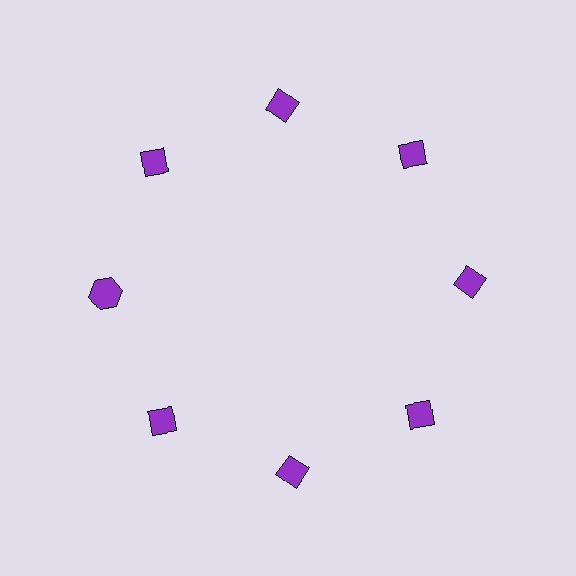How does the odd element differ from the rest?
It has a different shape: hexagon instead of diamond.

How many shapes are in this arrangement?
There are 8 shapes arranged in a ring pattern.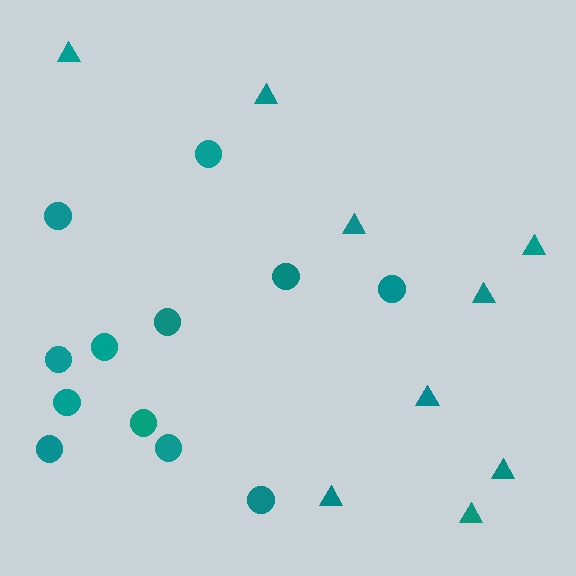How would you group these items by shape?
There are 2 groups: one group of triangles (9) and one group of circles (12).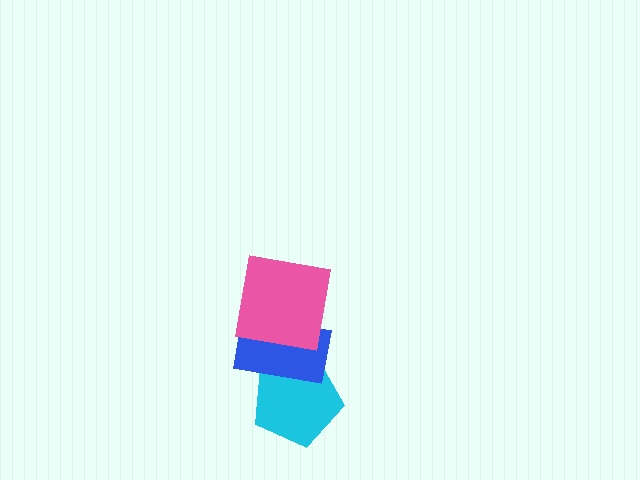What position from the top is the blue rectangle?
The blue rectangle is 2nd from the top.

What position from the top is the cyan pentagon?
The cyan pentagon is 3rd from the top.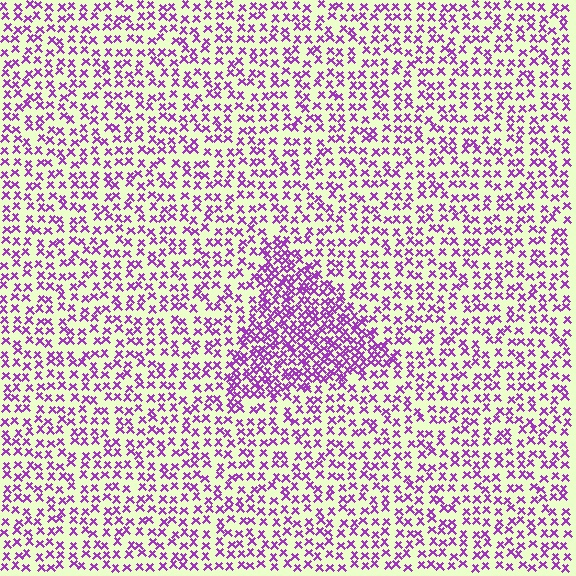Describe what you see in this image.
The image contains small purple elements arranged at two different densities. A triangle-shaped region is visible where the elements are more densely packed than the surrounding area.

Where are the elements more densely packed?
The elements are more densely packed inside the triangle boundary.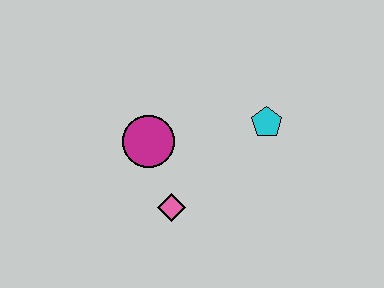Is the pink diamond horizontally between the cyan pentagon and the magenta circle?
Yes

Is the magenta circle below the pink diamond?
No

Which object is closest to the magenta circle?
The pink diamond is closest to the magenta circle.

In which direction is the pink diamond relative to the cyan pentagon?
The pink diamond is to the left of the cyan pentagon.